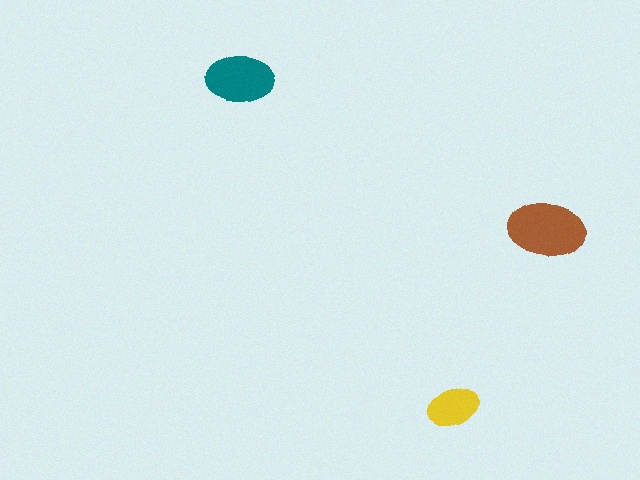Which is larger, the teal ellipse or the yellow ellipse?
The teal one.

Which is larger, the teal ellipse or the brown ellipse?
The brown one.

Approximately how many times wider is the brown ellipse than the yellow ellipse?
About 1.5 times wider.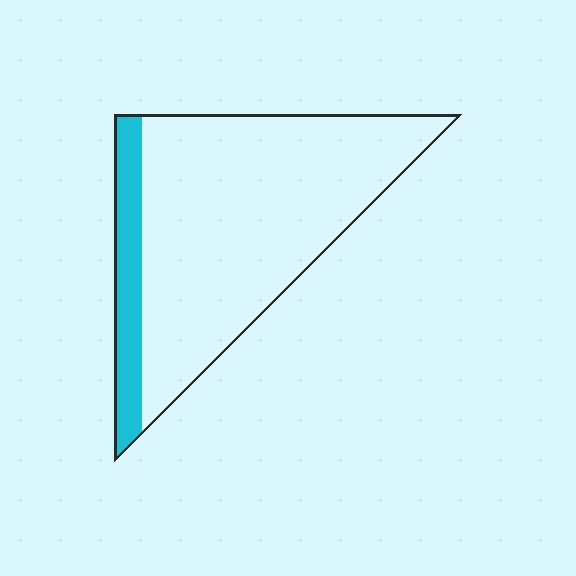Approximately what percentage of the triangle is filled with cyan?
Approximately 15%.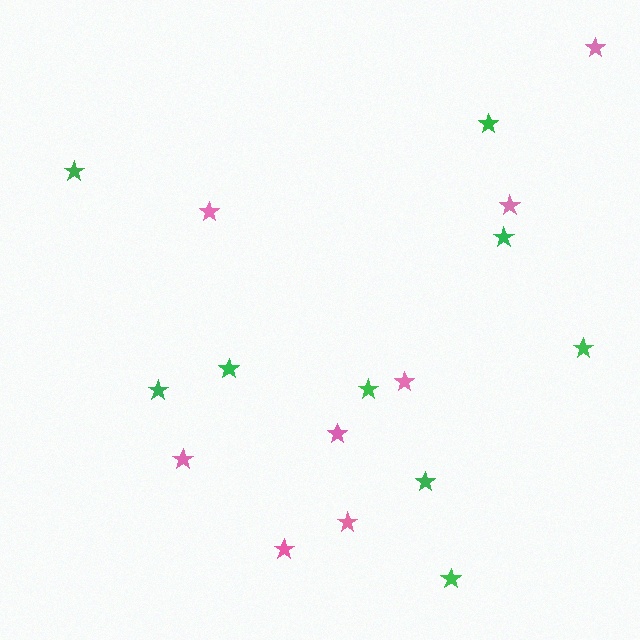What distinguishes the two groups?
There are 2 groups: one group of green stars (9) and one group of pink stars (8).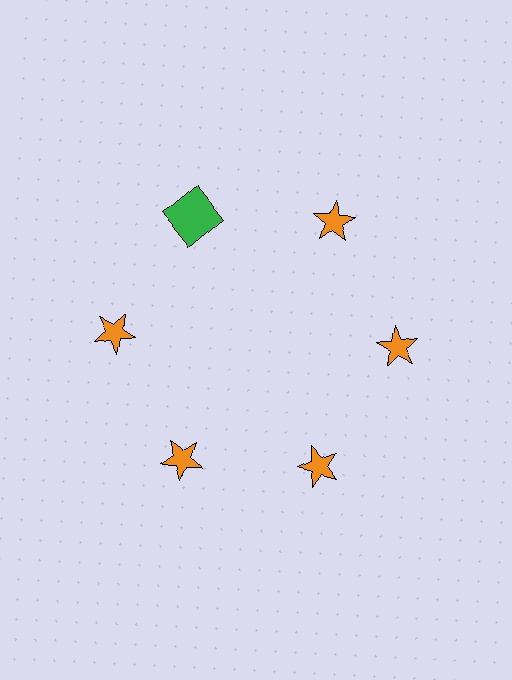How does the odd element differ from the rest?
It differs in both color (green instead of orange) and shape (square instead of star).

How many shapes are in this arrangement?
There are 6 shapes arranged in a ring pattern.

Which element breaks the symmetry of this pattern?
The green square at roughly the 11 o'clock position breaks the symmetry. All other shapes are orange stars.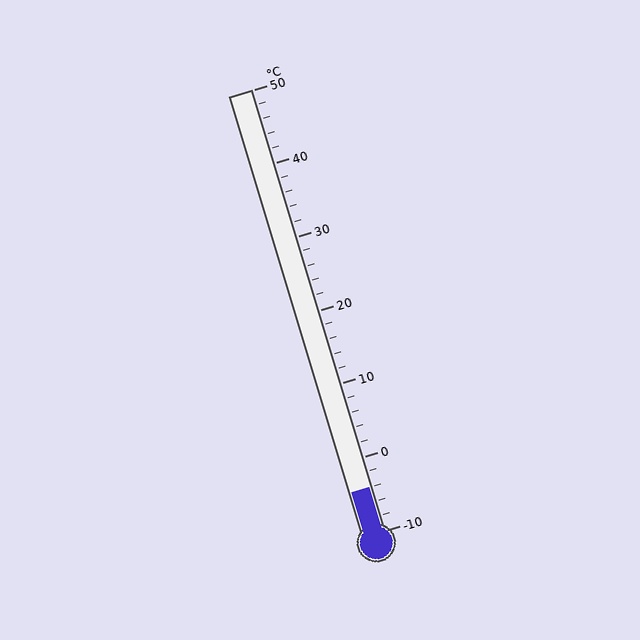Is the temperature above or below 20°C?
The temperature is below 20°C.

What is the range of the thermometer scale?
The thermometer scale ranges from -10°C to 50°C.